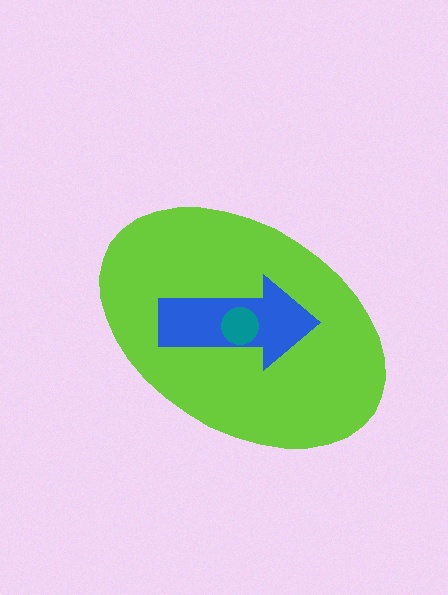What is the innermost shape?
The teal circle.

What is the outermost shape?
The lime ellipse.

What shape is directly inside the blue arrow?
The teal circle.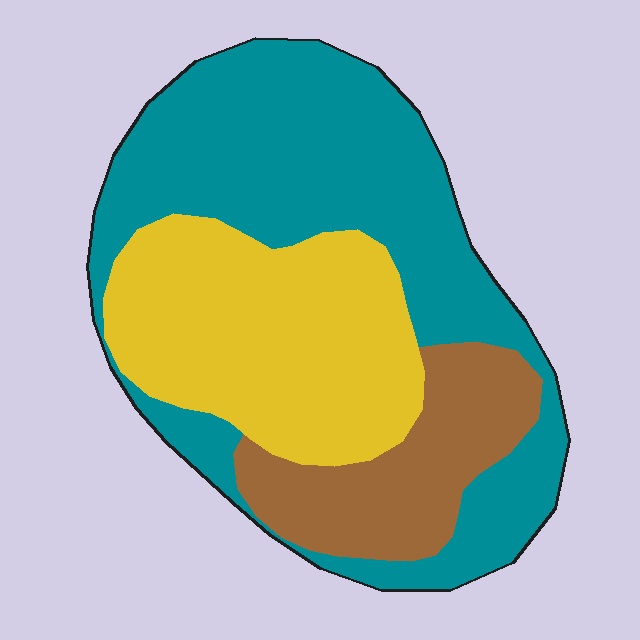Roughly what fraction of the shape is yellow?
Yellow takes up about one third (1/3) of the shape.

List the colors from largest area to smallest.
From largest to smallest: teal, yellow, brown.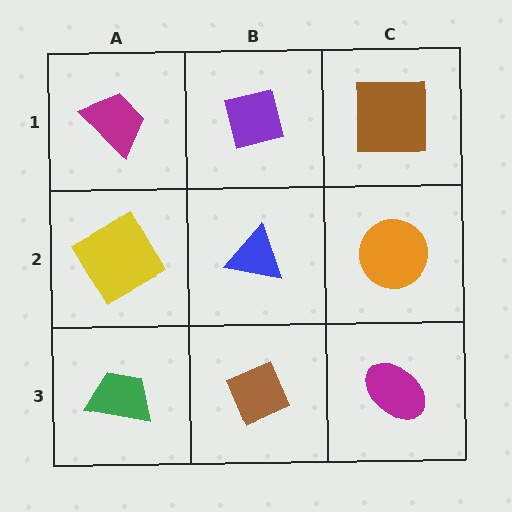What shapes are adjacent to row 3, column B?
A blue triangle (row 2, column B), a green trapezoid (row 3, column A), a magenta ellipse (row 3, column C).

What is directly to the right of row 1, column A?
A purple square.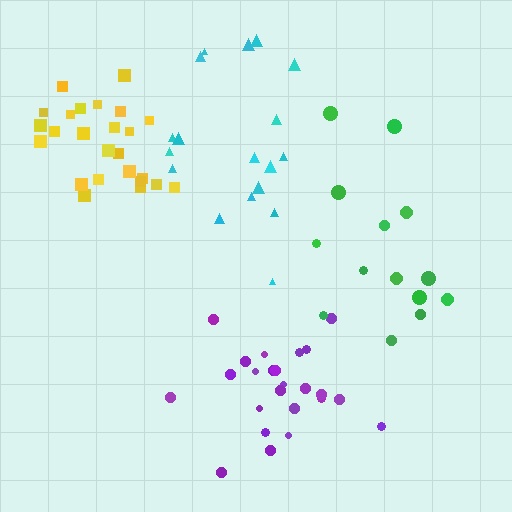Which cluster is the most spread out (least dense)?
Green.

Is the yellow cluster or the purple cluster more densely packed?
Purple.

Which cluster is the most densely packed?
Purple.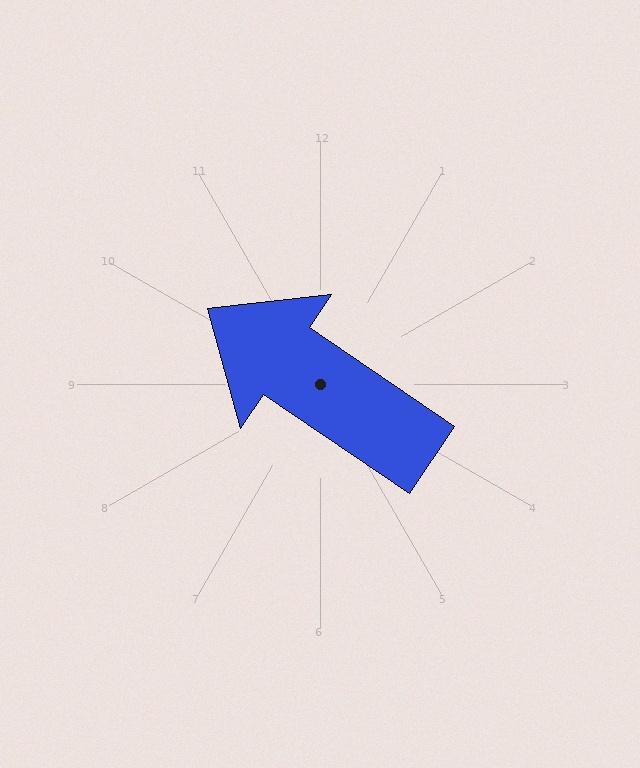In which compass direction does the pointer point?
Northwest.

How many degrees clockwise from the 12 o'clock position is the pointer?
Approximately 304 degrees.